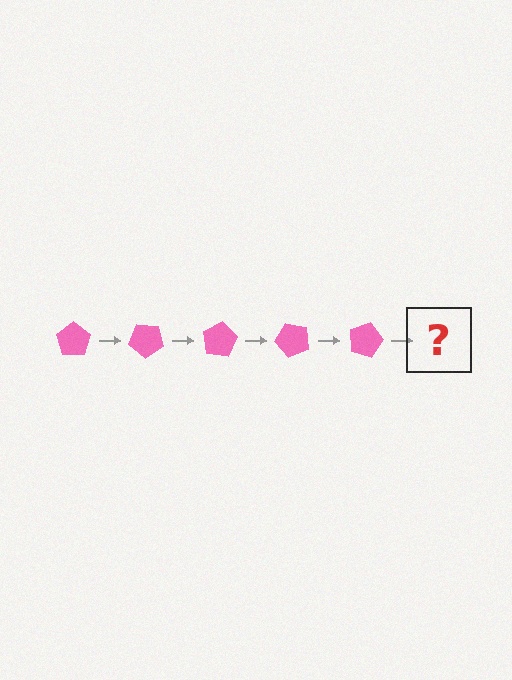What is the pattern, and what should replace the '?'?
The pattern is that the pentagon rotates 40 degrees each step. The '?' should be a pink pentagon rotated 200 degrees.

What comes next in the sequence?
The next element should be a pink pentagon rotated 200 degrees.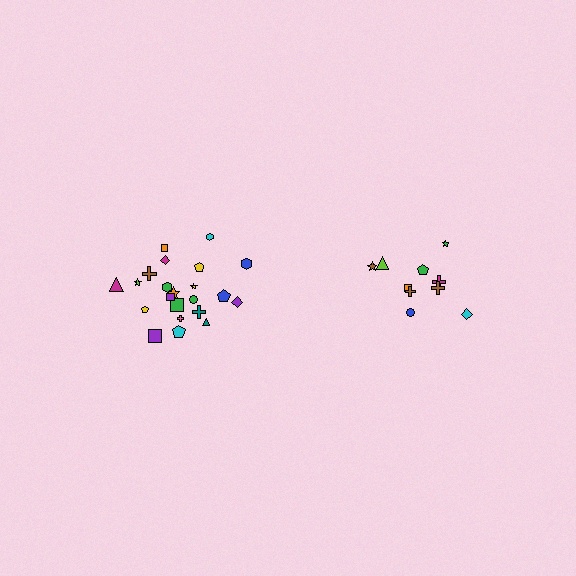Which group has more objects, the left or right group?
The left group.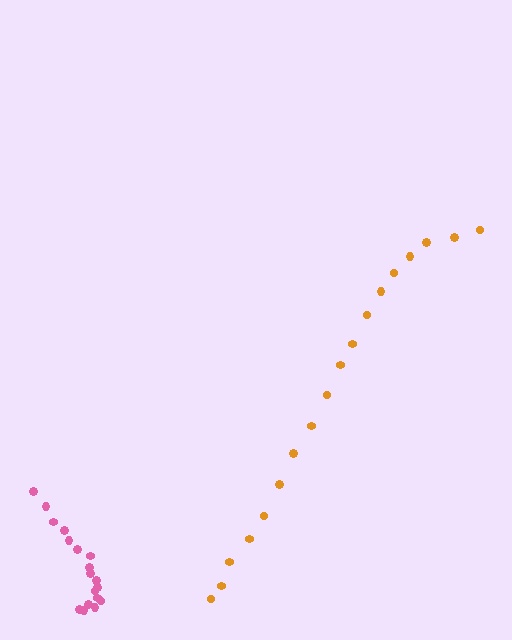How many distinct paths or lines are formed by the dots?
There are 2 distinct paths.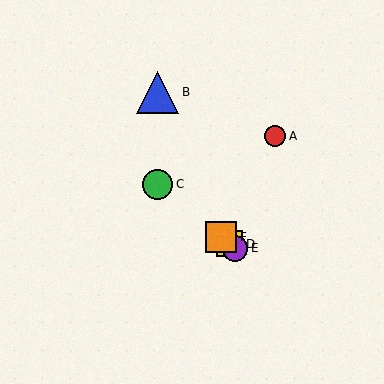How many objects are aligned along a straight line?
4 objects (C, D, E, F) are aligned along a straight line.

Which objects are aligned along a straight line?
Objects C, D, E, F are aligned along a straight line.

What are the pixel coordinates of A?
Object A is at (275, 136).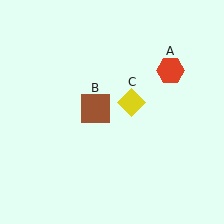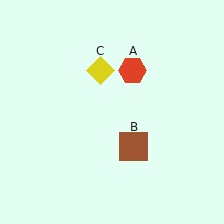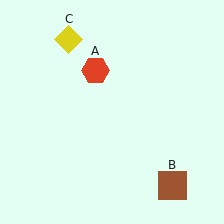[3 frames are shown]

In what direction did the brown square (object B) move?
The brown square (object B) moved down and to the right.